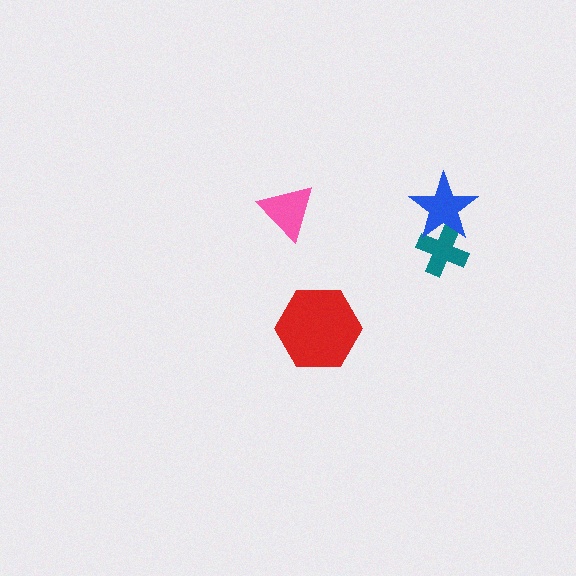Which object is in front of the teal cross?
The blue star is in front of the teal cross.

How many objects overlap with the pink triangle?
0 objects overlap with the pink triangle.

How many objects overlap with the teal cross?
1 object overlaps with the teal cross.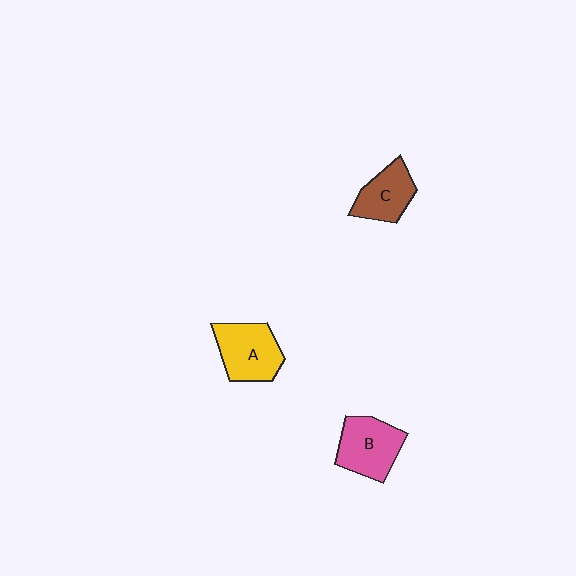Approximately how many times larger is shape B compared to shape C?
Approximately 1.3 times.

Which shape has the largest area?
Shape A (yellow).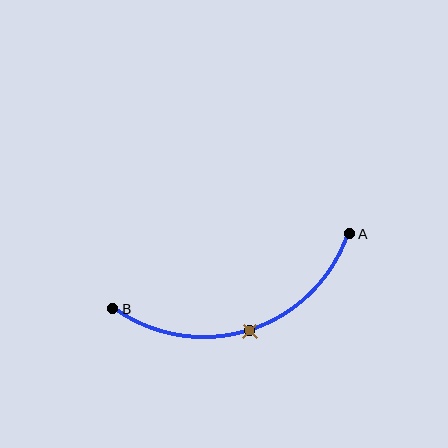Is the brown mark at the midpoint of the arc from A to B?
Yes. The brown mark lies on the arc at equal arc-length from both A and B — it is the arc midpoint.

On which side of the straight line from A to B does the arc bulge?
The arc bulges below the straight line connecting A and B.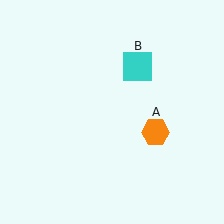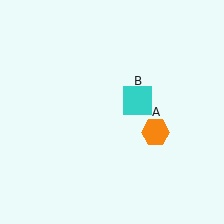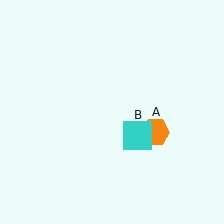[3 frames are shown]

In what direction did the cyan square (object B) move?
The cyan square (object B) moved down.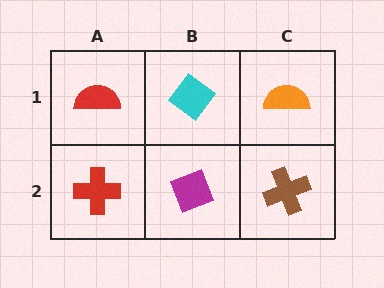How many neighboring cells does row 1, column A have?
2.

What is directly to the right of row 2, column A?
A magenta diamond.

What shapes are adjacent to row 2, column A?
A red semicircle (row 1, column A), a magenta diamond (row 2, column B).